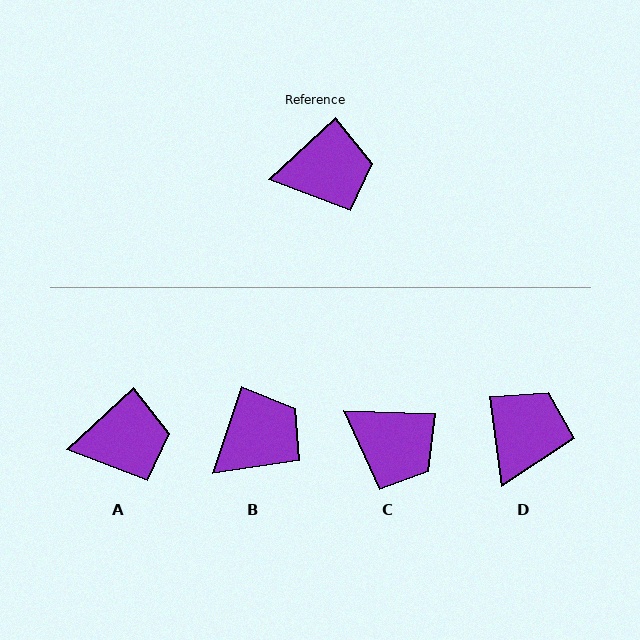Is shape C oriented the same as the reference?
No, it is off by about 45 degrees.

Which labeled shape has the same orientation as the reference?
A.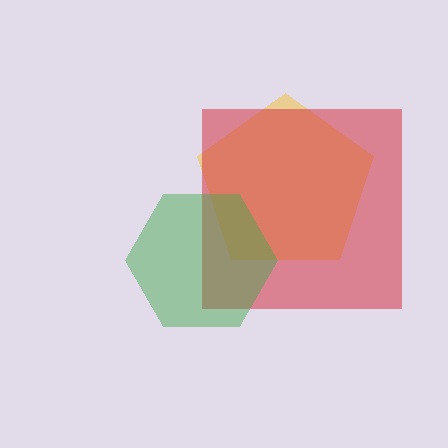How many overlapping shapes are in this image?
There are 3 overlapping shapes in the image.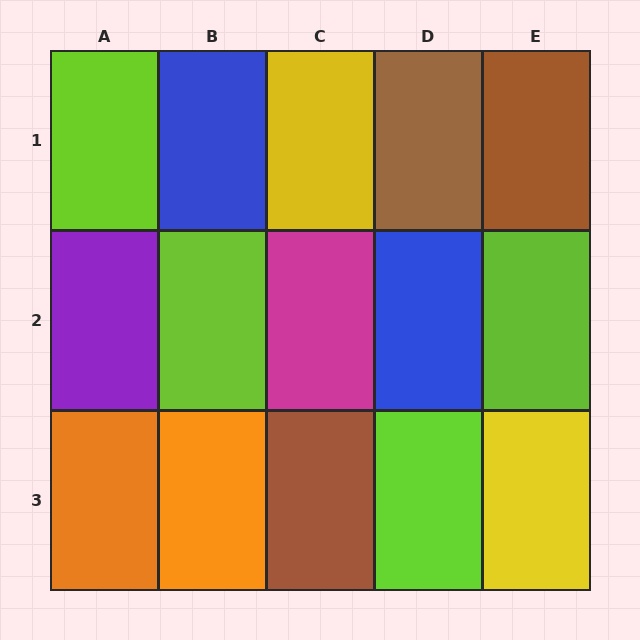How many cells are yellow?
2 cells are yellow.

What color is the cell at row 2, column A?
Purple.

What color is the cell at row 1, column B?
Blue.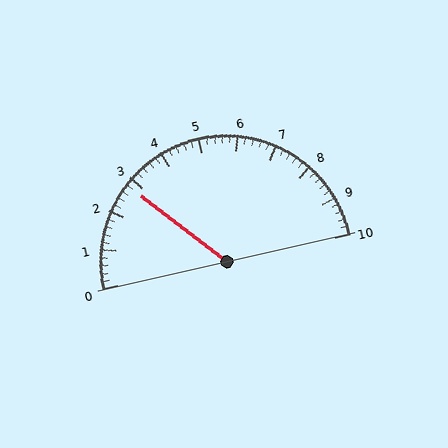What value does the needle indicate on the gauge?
The needle indicates approximately 2.8.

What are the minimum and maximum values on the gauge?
The gauge ranges from 0 to 10.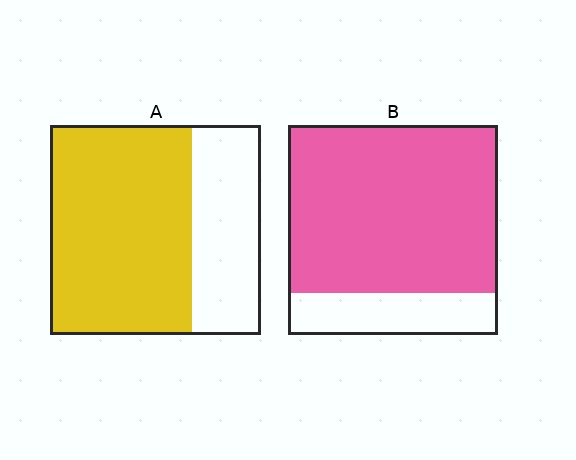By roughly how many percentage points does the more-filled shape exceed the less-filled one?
By roughly 15 percentage points (B over A).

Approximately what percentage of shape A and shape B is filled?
A is approximately 65% and B is approximately 80%.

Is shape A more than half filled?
Yes.